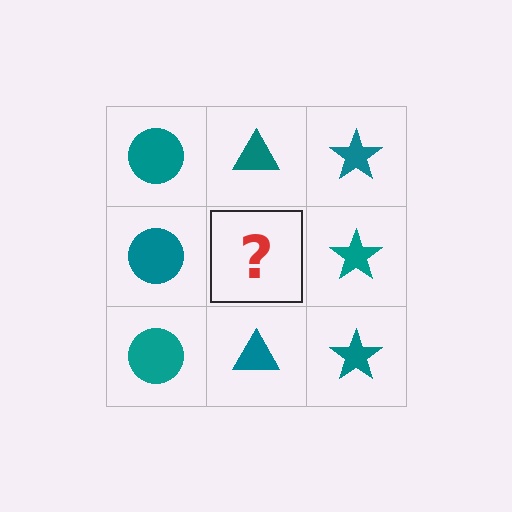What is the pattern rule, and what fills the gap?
The rule is that each column has a consistent shape. The gap should be filled with a teal triangle.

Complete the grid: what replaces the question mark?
The question mark should be replaced with a teal triangle.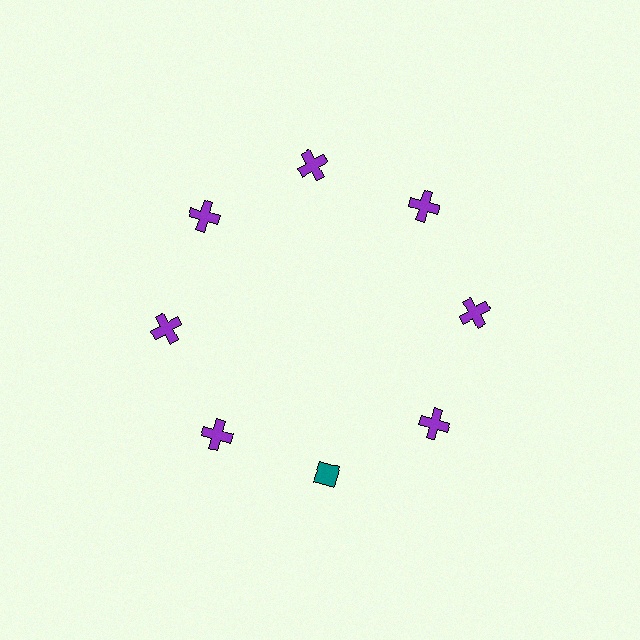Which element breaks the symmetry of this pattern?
The teal diamond at roughly the 6 o'clock position breaks the symmetry. All other shapes are purple crosses.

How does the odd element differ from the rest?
It differs in both color (teal instead of purple) and shape (diamond instead of cross).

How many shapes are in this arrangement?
There are 8 shapes arranged in a ring pattern.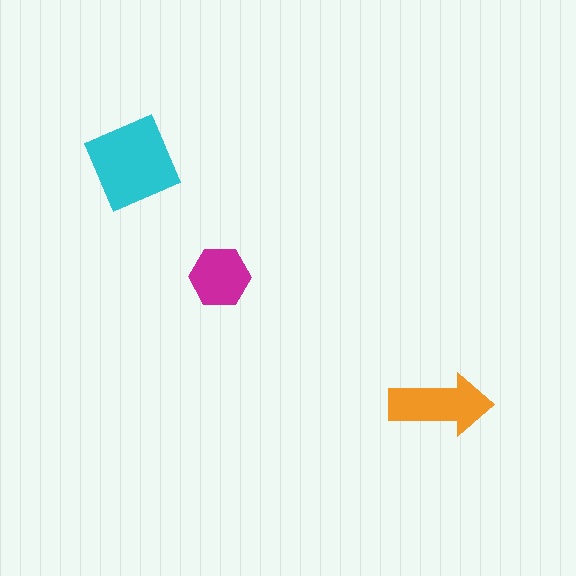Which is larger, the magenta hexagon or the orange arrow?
The orange arrow.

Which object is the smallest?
The magenta hexagon.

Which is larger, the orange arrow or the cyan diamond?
The cyan diamond.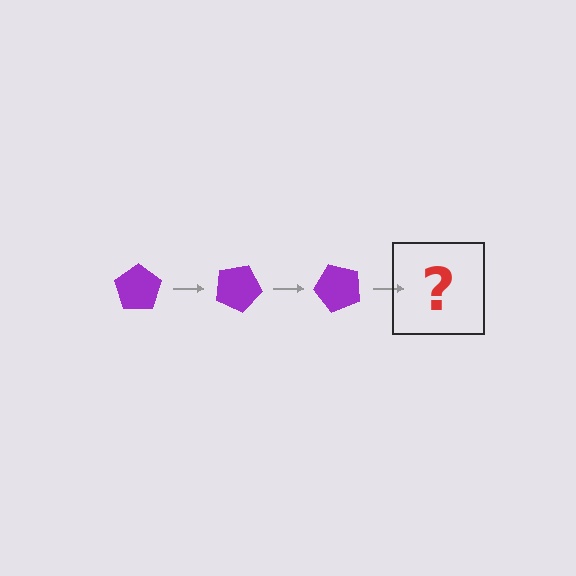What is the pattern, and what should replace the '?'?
The pattern is that the pentagon rotates 25 degrees each step. The '?' should be a purple pentagon rotated 75 degrees.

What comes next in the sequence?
The next element should be a purple pentagon rotated 75 degrees.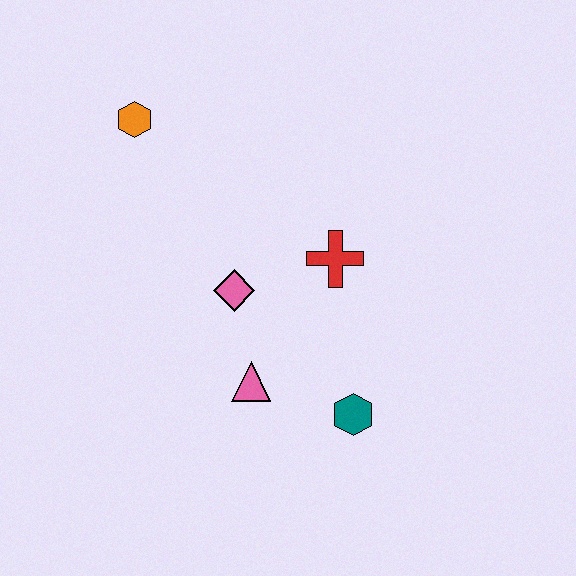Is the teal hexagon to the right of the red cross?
Yes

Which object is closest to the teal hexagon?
The pink triangle is closest to the teal hexagon.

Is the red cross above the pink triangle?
Yes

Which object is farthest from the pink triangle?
The orange hexagon is farthest from the pink triangle.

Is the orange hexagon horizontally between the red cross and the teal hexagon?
No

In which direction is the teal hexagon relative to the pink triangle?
The teal hexagon is to the right of the pink triangle.